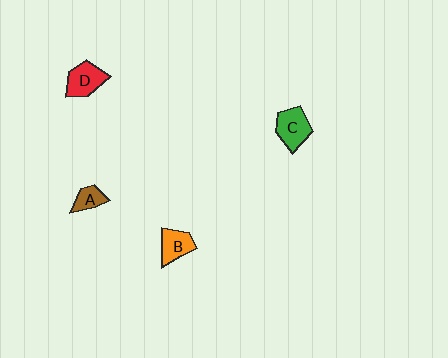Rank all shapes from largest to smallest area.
From largest to smallest: C (green), D (red), B (orange), A (brown).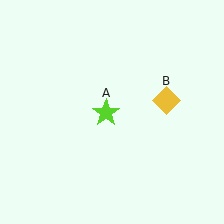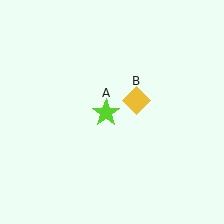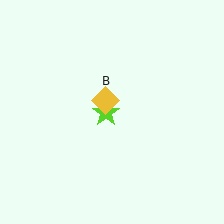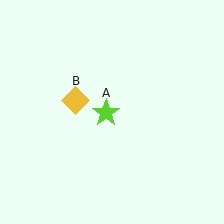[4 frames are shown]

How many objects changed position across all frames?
1 object changed position: yellow diamond (object B).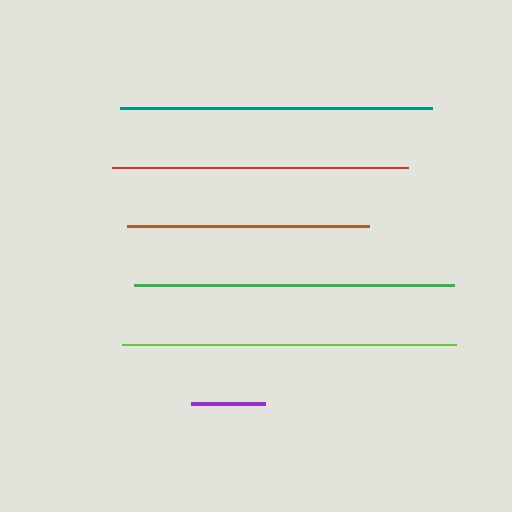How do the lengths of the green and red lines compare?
The green and red lines are approximately the same length.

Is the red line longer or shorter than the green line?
The green line is longer than the red line.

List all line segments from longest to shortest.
From longest to shortest: lime, green, teal, red, brown, purple.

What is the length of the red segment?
The red segment is approximately 295 pixels long.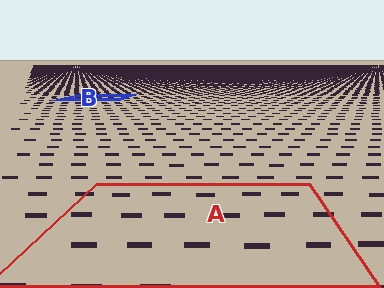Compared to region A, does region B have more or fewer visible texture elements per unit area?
Region B has more texture elements per unit area — they are packed more densely because it is farther away.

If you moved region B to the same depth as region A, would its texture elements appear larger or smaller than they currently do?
They would appear larger. At a closer depth, the same texture elements are projected at a bigger on-screen size.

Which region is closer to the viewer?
Region A is closer. The texture elements there are larger and more spread out.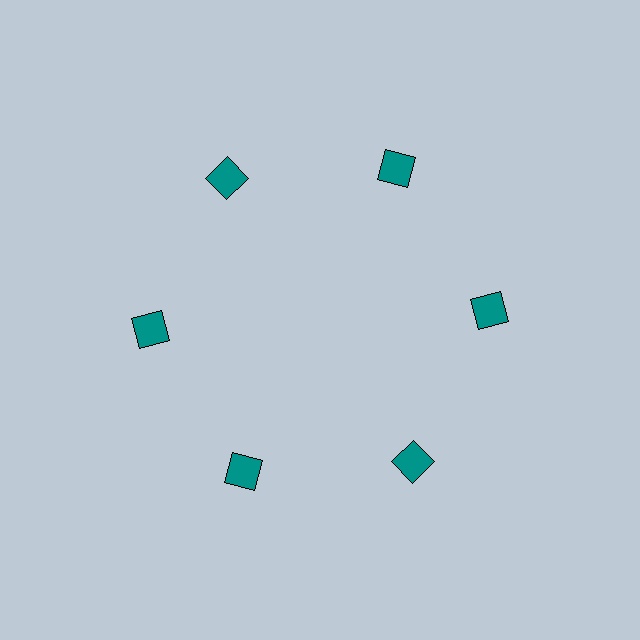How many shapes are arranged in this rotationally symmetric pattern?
There are 6 shapes, arranged in 6 groups of 1.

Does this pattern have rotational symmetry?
Yes, this pattern has 6-fold rotational symmetry. It looks the same after rotating 60 degrees around the center.